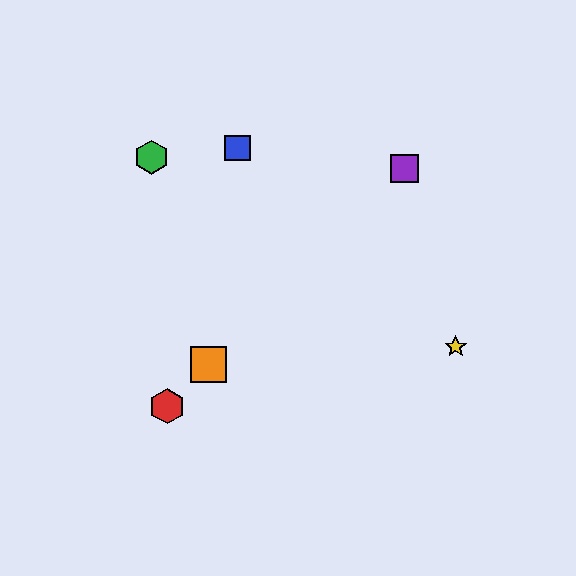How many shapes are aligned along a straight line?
3 shapes (the red hexagon, the purple square, the orange square) are aligned along a straight line.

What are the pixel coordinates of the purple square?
The purple square is at (405, 168).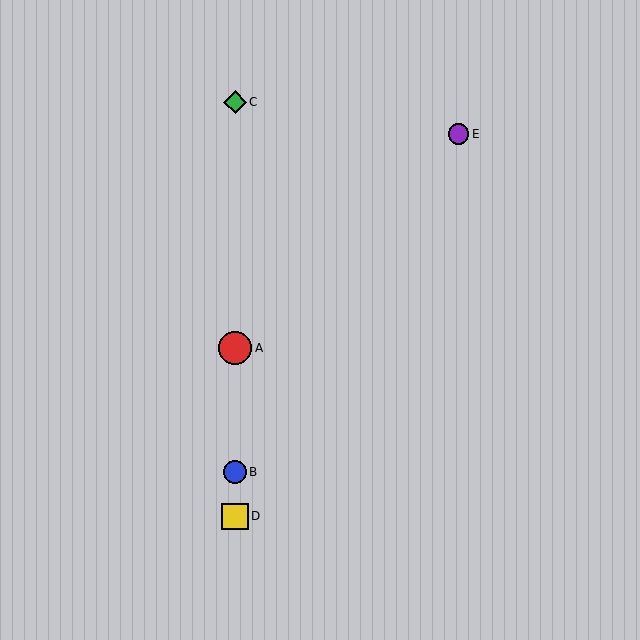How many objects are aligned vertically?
4 objects (A, B, C, D) are aligned vertically.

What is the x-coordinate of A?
Object A is at x≈235.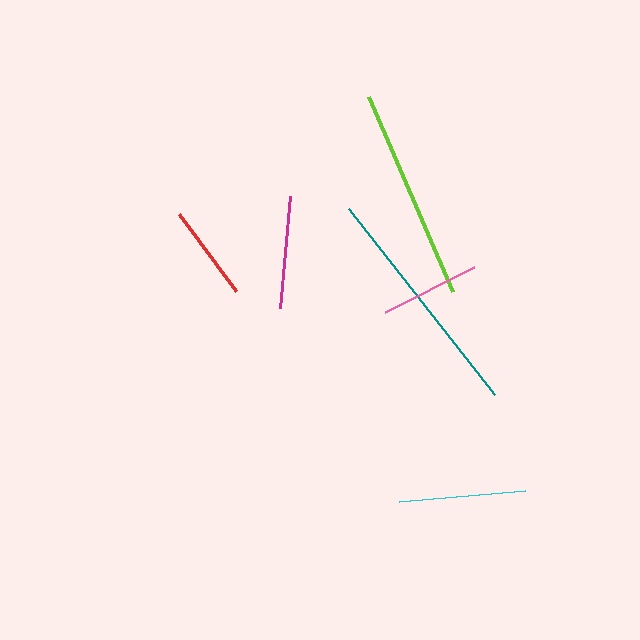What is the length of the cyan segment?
The cyan segment is approximately 126 pixels long.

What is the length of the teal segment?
The teal segment is approximately 236 pixels long.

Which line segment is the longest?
The teal line is the longest at approximately 236 pixels.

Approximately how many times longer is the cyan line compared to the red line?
The cyan line is approximately 1.3 times the length of the red line.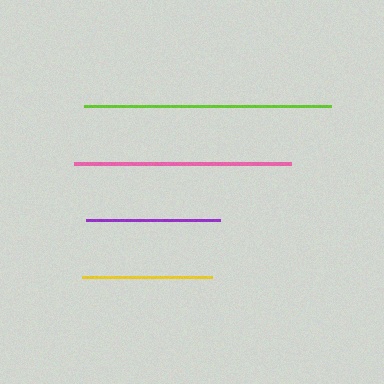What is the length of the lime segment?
The lime segment is approximately 247 pixels long.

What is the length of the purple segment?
The purple segment is approximately 134 pixels long.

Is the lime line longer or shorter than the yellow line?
The lime line is longer than the yellow line.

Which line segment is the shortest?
The yellow line is the shortest at approximately 131 pixels.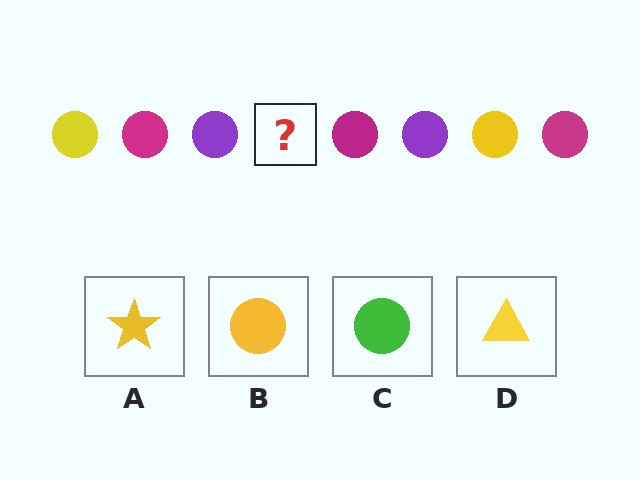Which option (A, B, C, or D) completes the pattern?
B.